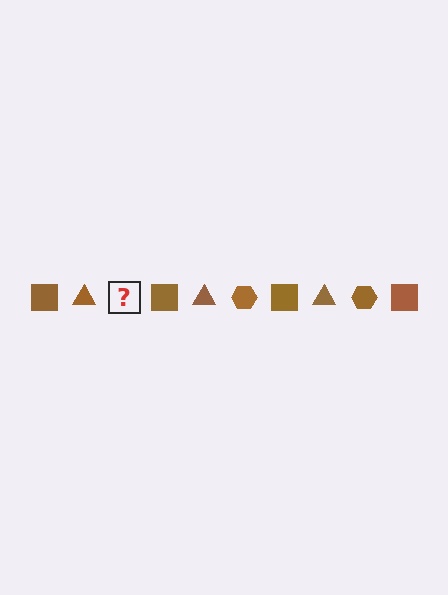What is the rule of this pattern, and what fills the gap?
The rule is that the pattern cycles through square, triangle, hexagon shapes in brown. The gap should be filled with a brown hexagon.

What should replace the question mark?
The question mark should be replaced with a brown hexagon.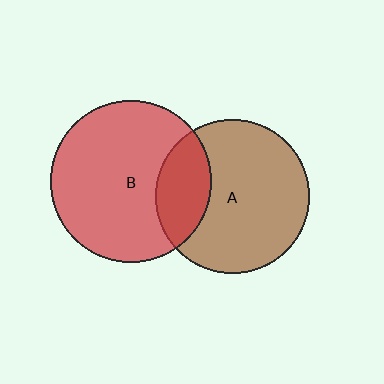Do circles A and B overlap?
Yes.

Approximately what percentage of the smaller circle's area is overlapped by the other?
Approximately 25%.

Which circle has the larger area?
Circle B (red).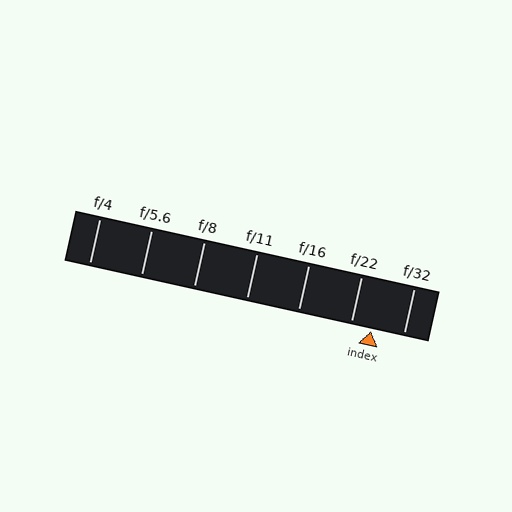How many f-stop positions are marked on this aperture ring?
There are 7 f-stop positions marked.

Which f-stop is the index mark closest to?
The index mark is closest to f/22.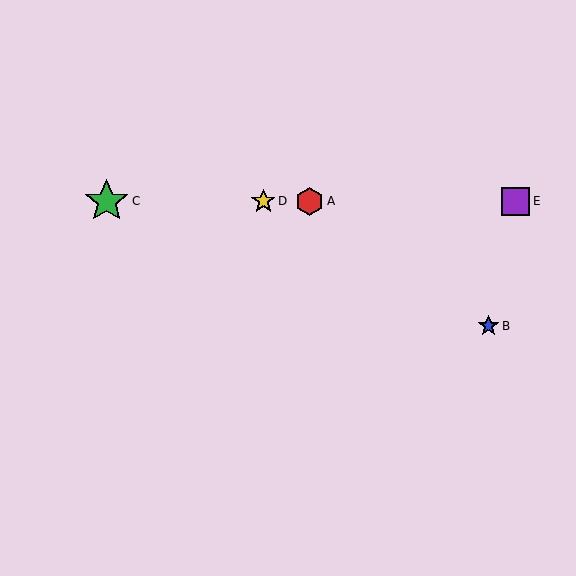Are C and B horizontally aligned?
No, C is at y≈201 and B is at y≈326.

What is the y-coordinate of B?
Object B is at y≈326.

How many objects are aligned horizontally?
4 objects (A, C, D, E) are aligned horizontally.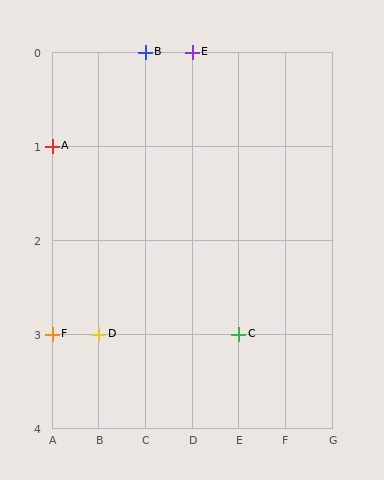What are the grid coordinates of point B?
Point B is at grid coordinates (C, 0).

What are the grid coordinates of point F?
Point F is at grid coordinates (A, 3).